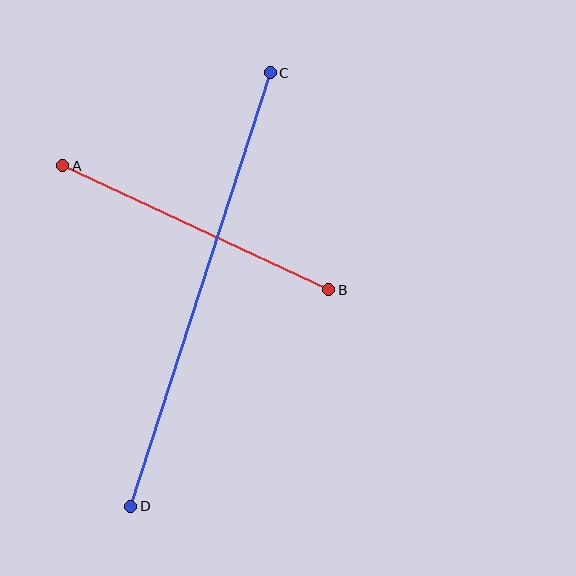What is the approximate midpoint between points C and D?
The midpoint is at approximately (200, 290) pixels.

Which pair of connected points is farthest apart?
Points C and D are farthest apart.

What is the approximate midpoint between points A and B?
The midpoint is at approximately (196, 228) pixels.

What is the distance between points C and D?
The distance is approximately 455 pixels.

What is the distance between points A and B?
The distance is approximately 293 pixels.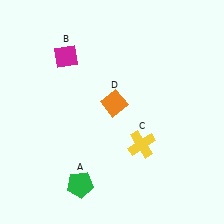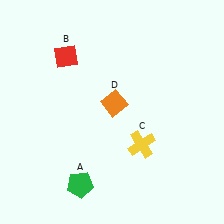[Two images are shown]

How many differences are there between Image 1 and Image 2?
There is 1 difference between the two images.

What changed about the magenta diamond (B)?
In Image 1, B is magenta. In Image 2, it changed to red.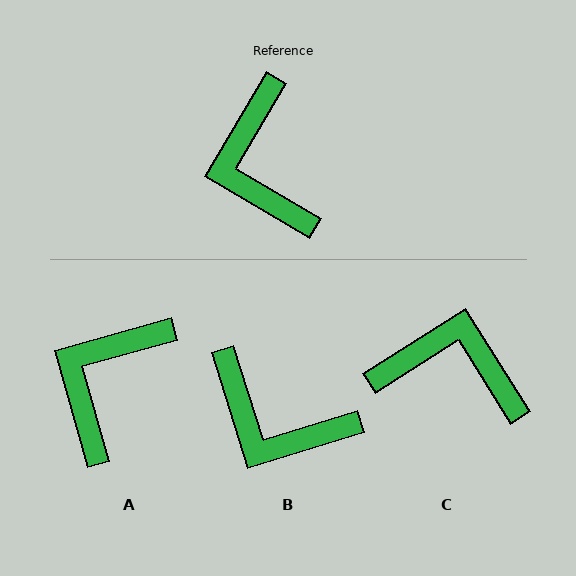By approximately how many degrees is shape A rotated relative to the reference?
Approximately 44 degrees clockwise.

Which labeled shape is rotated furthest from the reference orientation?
C, about 117 degrees away.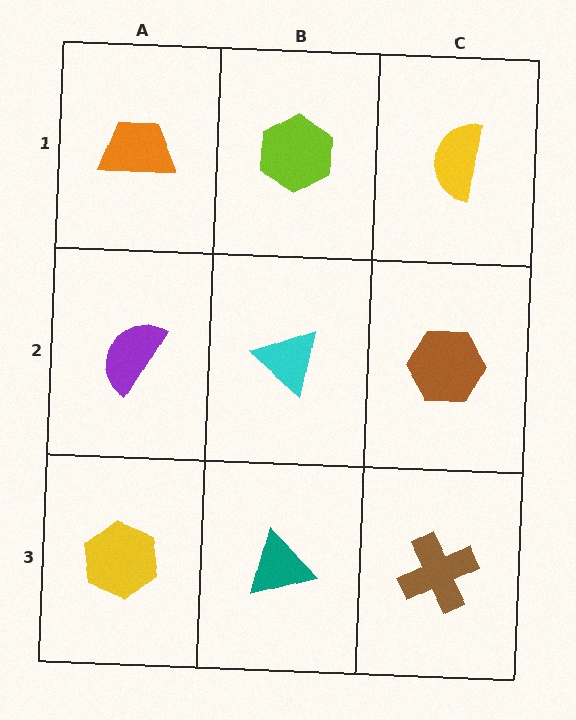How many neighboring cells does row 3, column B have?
3.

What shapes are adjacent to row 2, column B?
A lime hexagon (row 1, column B), a teal triangle (row 3, column B), a purple semicircle (row 2, column A), a brown hexagon (row 2, column C).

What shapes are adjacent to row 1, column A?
A purple semicircle (row 2, column A), a lime hexagon (row 1, column B).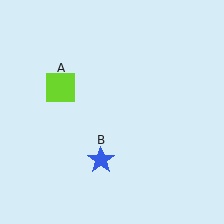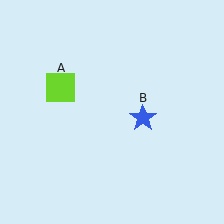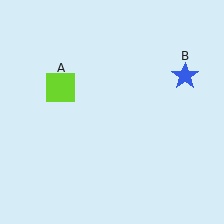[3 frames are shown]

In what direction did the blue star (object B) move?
The blue star (object B) moved up and to the right.